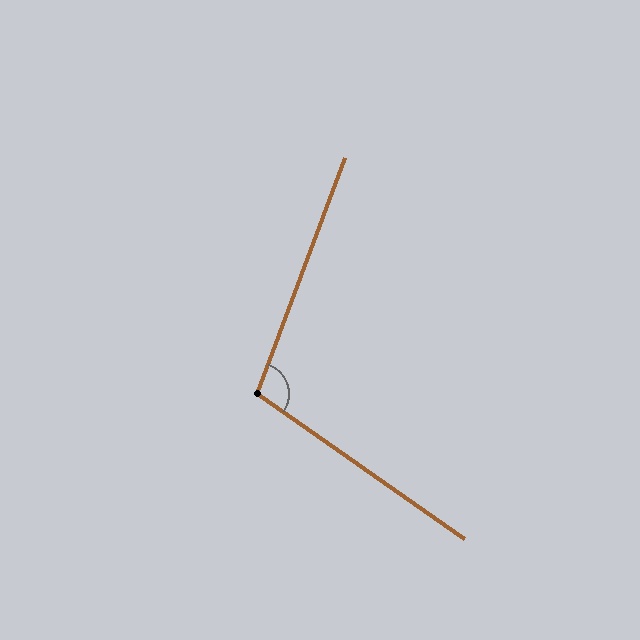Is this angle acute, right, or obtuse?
It is obtuse.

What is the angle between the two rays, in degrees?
Approximately 105 degrees.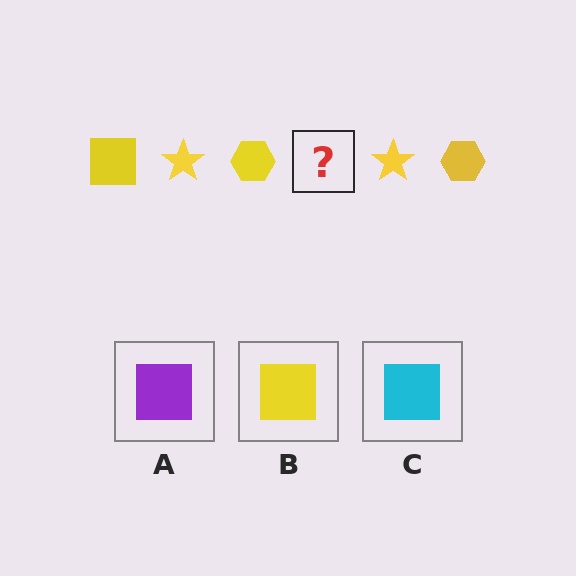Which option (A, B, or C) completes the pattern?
B.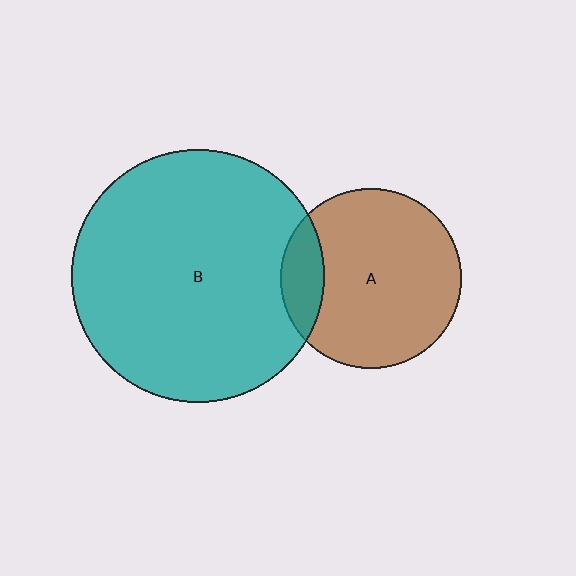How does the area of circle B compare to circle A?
Approximately 2.0 times.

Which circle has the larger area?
Circle B (teal).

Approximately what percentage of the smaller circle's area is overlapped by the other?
Approximately 15%.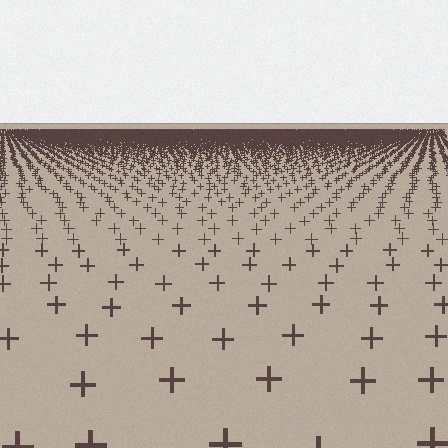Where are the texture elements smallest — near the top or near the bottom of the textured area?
Near the top.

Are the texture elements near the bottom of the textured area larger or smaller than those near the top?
Larger. Near the bottom, elements are closer to the viewer and appear at a bigger on-screen size.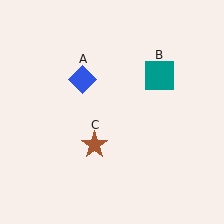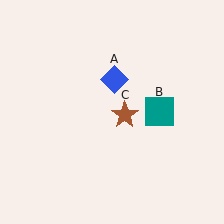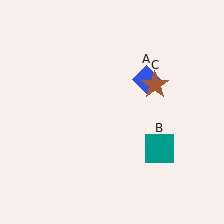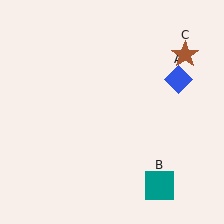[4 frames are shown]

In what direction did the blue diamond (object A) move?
The blue diamond (object A) moved right.